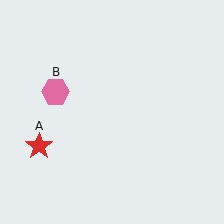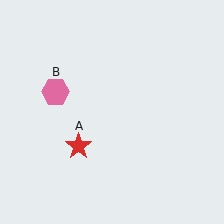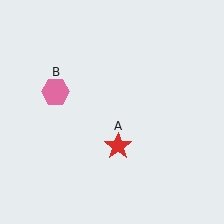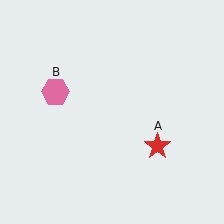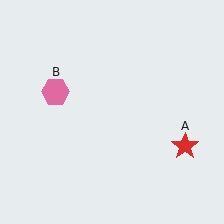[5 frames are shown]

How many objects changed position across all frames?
1 object changed position: red star (object A).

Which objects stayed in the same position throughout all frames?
Pink hexagon (object B) remained stationary.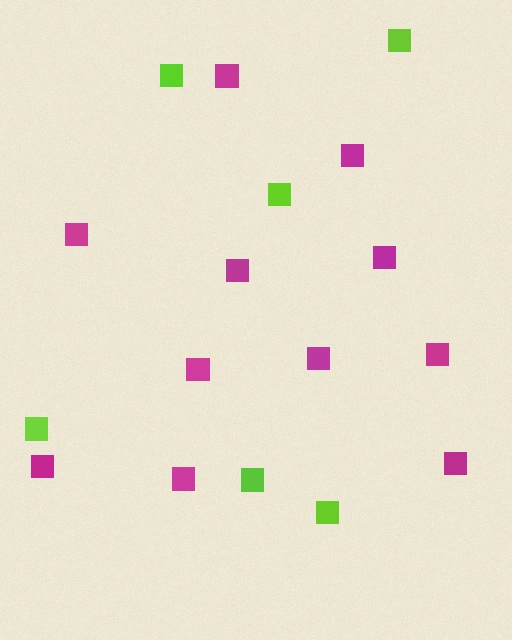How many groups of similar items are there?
There are 2 groups: one group of lime squares (6) and one group of magenta squares (11).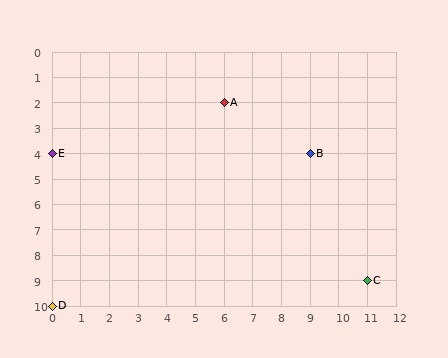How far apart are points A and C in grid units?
Points A and C are 5 columns and 7 rows apart (about 8.6 grid units diagonally).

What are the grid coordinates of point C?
Point C is at grid coordinates (11, 9).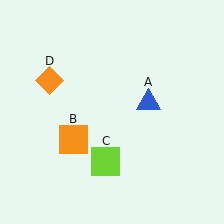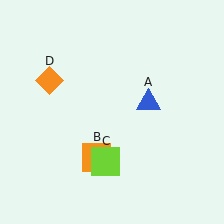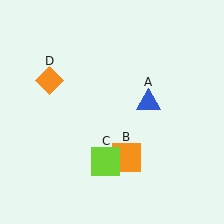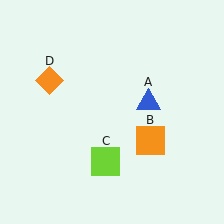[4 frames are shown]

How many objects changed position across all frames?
1 object changed position: orange square (object B).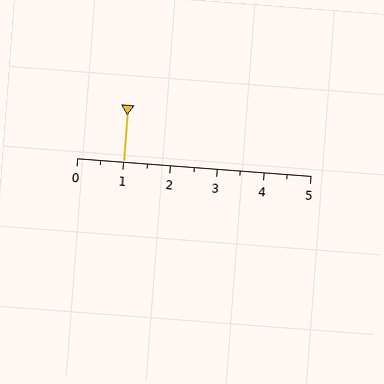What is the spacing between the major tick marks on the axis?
The major ticks are spaced 1 apart.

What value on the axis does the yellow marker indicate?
The marker indicates approximately 1.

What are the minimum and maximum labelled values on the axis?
The axis runs from 0 to 5.